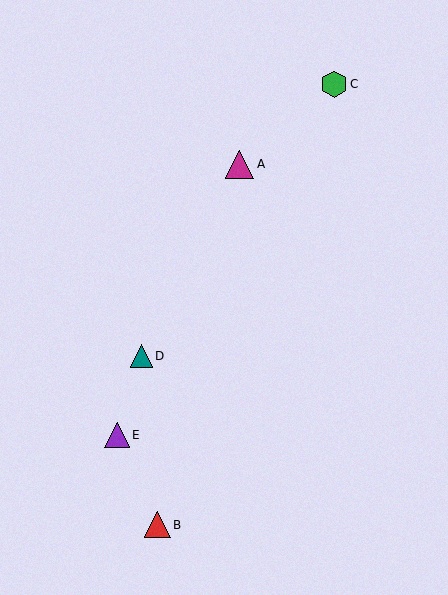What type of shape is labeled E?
Shape E is a purple triangle.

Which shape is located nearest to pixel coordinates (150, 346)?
The teal triangle (labeled D) at (141, 356) is nearest to that location.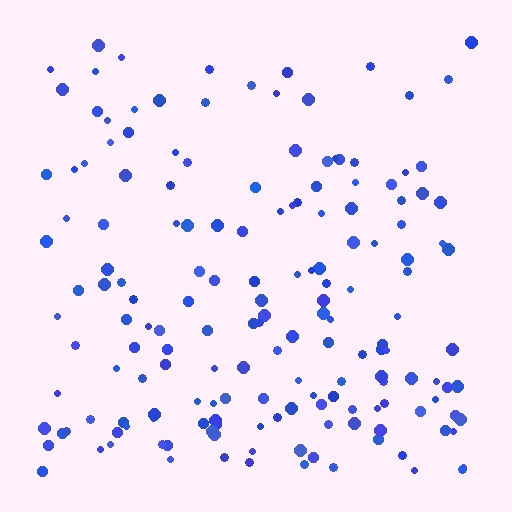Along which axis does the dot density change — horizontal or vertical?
Vertical.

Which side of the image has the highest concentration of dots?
The bottom.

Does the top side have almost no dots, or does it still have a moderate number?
Still a moderate number, just noticeably fewer than the bottom.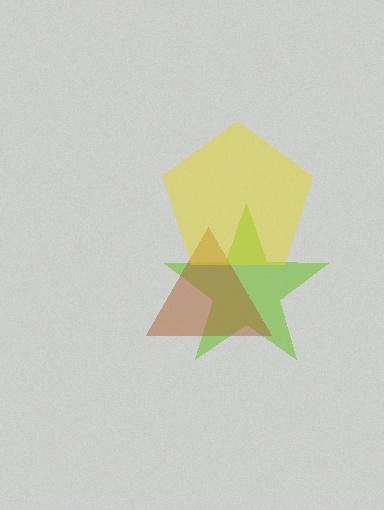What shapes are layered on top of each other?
The layered shapes are: a lime star, a brown triangle, a yellow pentagon.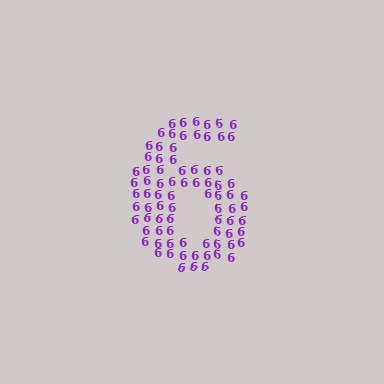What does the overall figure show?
The overall figure shows the digit 6.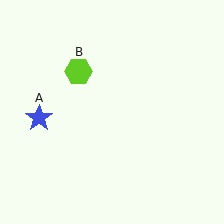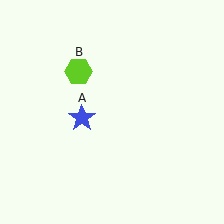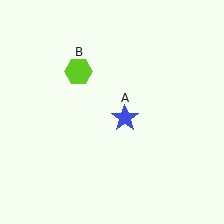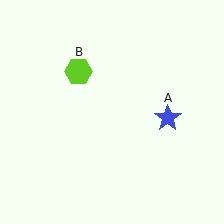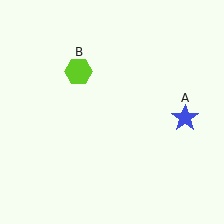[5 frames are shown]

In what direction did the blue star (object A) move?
The blue star (object A) moved right.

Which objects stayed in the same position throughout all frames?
Lime hexagon (object B) remained stationary.